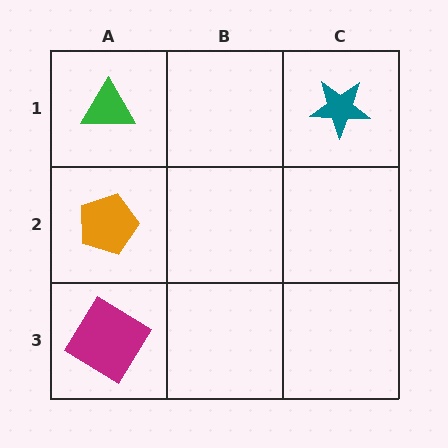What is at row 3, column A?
A magenta diamond.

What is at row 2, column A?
An orange pentagon.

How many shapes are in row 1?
2 shapes.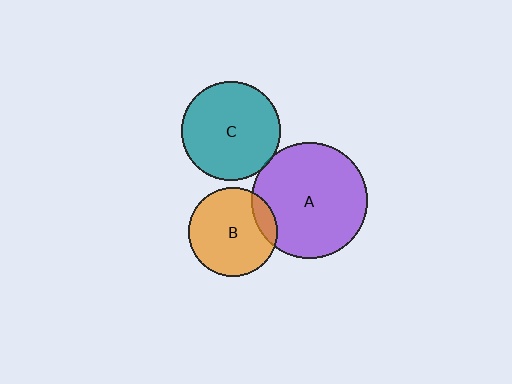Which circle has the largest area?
Circle A (purple).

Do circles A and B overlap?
Yes.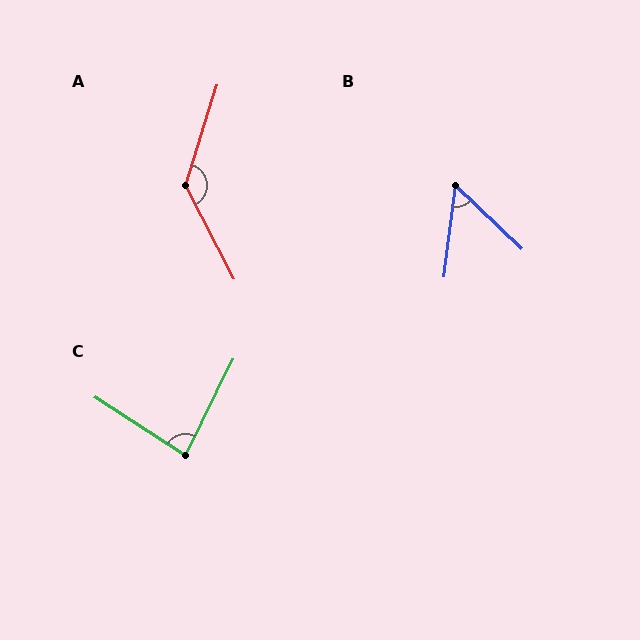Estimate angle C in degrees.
Approximately 84 degrees.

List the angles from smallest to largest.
B (54°), C (84°), A (135°).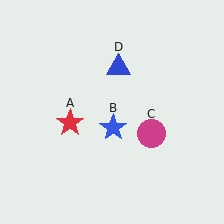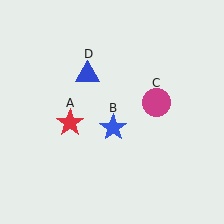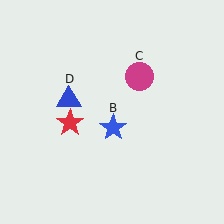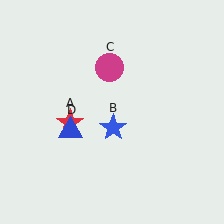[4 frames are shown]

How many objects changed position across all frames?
2 objects changed position: magenta circle (object C), blue triangle (object D).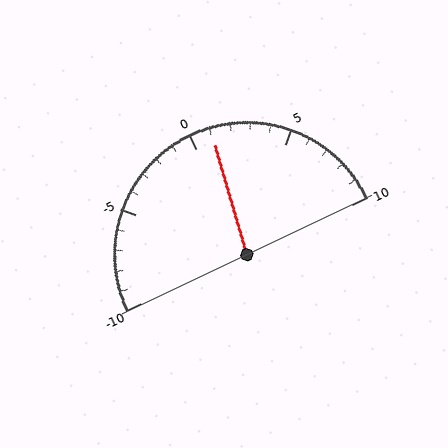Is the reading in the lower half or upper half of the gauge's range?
The reading is in the upper half of the range (-10 to 10).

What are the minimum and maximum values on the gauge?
The gauge ranges from -10 to 10.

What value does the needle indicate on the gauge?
The needle indicates approximately 1.